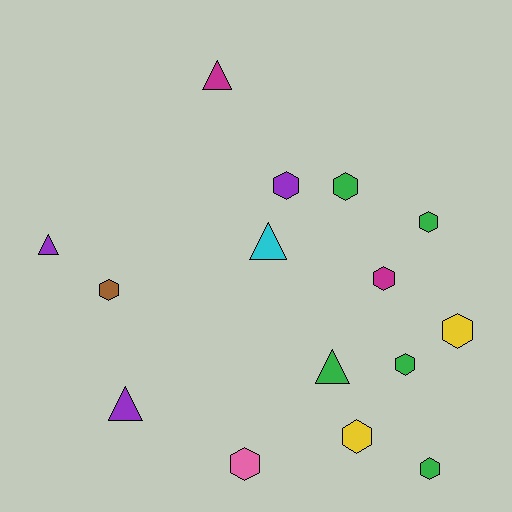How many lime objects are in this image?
There are no lime objects.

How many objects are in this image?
There are 15 objects.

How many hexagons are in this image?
There are 10 hexagons.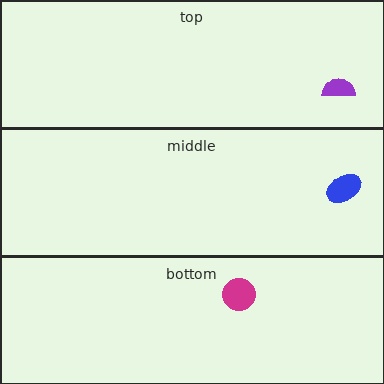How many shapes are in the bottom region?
1.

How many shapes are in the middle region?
1.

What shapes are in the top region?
The purple semicircle.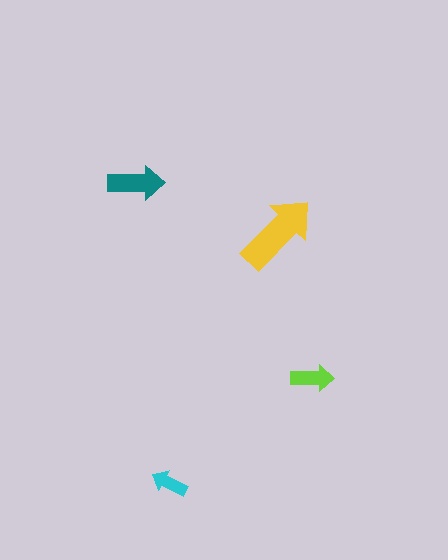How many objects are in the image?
There are 4 objects in the image.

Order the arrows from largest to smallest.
the yellow one, the teal one, the lime one, the cyan one.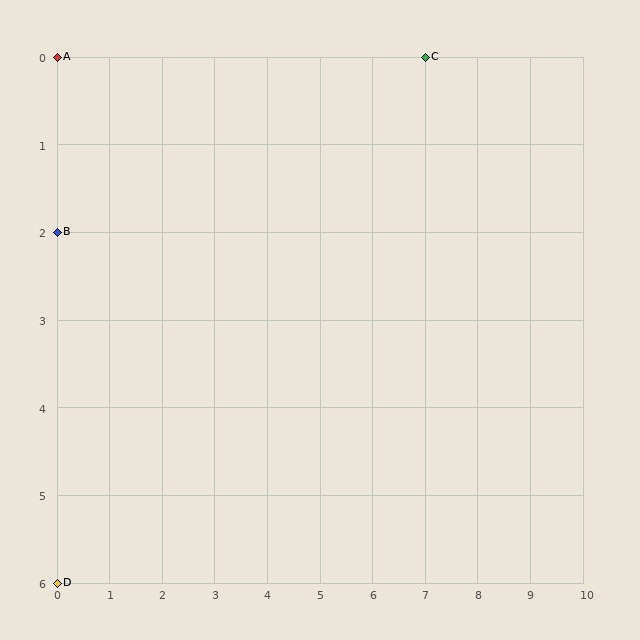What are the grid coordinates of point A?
Point A is at grid coordinates (0, 0).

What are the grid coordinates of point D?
Point D is at grid coordinates (0, 6).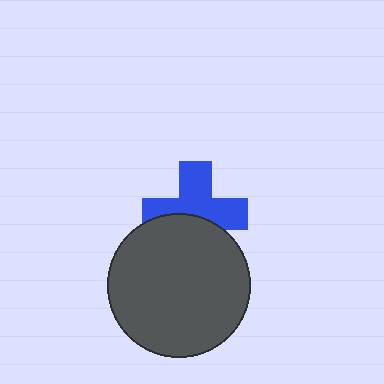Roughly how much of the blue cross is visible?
About half of it is visible (roughly 62%).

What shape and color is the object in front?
The object in front is a dark gray circle.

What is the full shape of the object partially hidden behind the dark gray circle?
The partially hidden object is a blue cross.